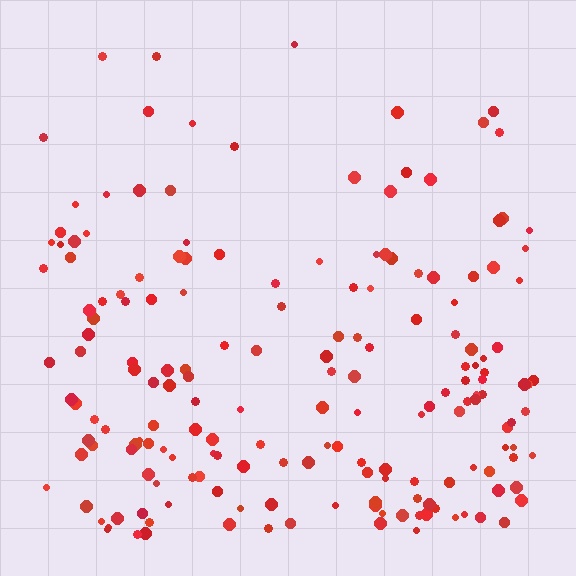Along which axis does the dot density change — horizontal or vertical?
Vertical.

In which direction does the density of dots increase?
From top to bottom, with the bottom side densest.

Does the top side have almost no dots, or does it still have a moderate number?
Still a moderate number, just noticeably fewer than the bottom.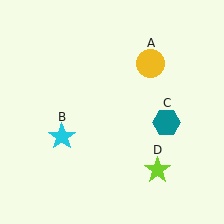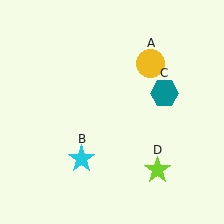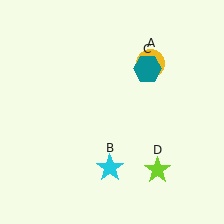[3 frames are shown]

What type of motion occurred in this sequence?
The cyan star (object B), teal hexagon (object C) rotated counterclockwise around the center of the scene.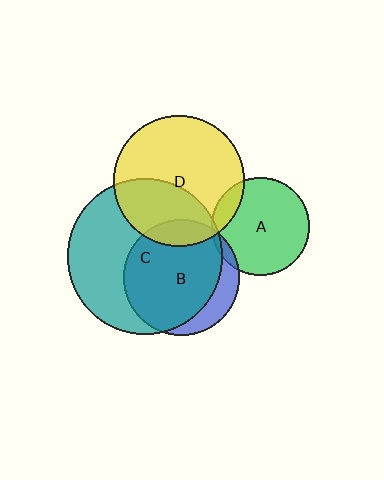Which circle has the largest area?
Circle C (teal).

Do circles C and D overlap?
Yes.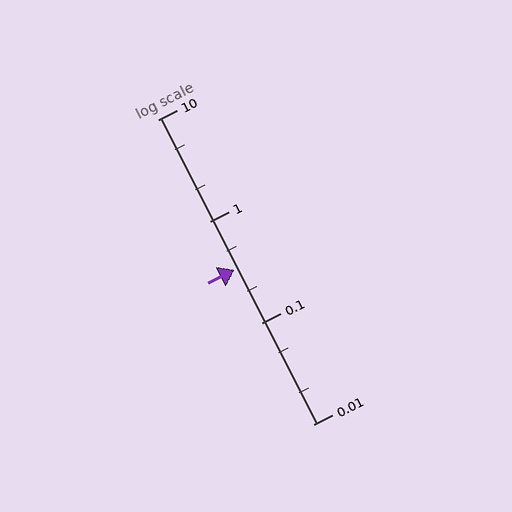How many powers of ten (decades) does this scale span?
The scale spans 3 decades, from 0.01 to 10.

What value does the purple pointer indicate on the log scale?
The pointer indicates approximately 0.33.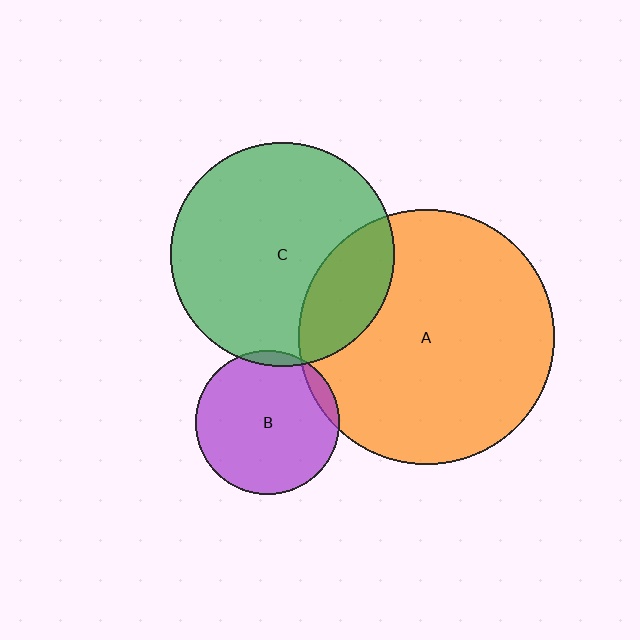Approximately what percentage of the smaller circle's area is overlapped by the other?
Approximately 5%.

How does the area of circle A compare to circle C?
Approximately 1.3 times.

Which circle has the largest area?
Circle A (orange).